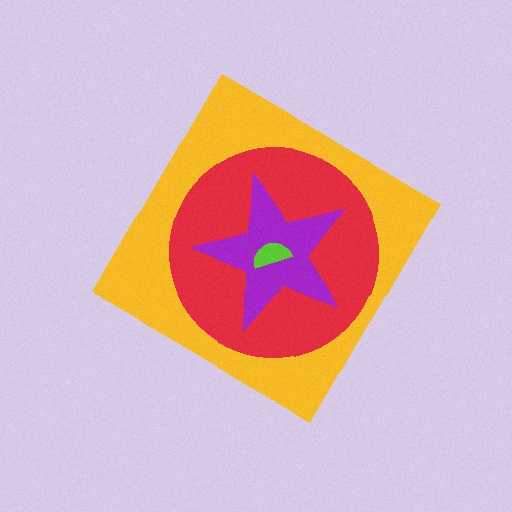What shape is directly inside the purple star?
The lime semicircle.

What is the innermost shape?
The lime semicircle.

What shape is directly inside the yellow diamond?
The red circle.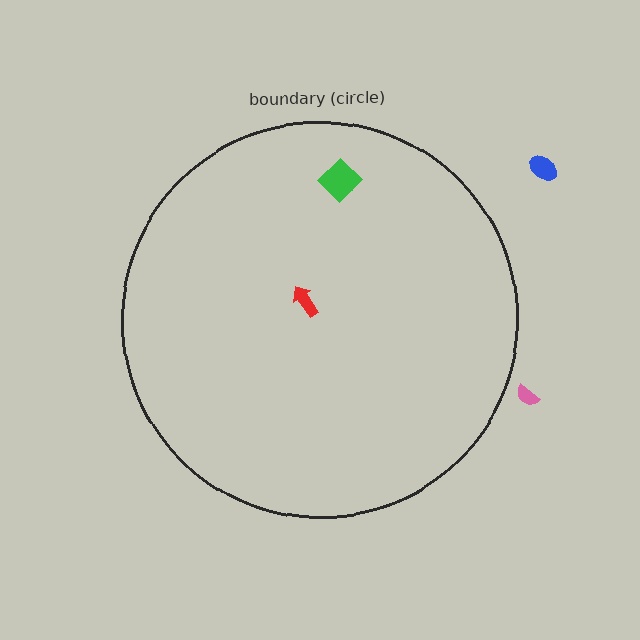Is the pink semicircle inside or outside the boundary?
Outside.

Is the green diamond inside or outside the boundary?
Inside.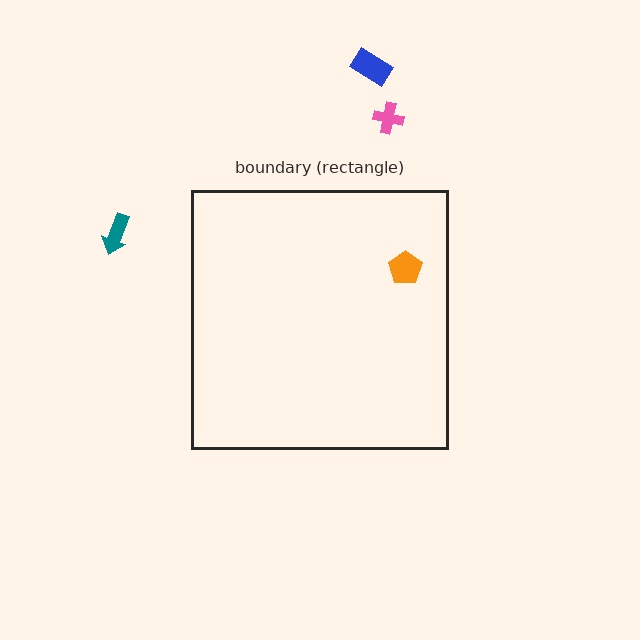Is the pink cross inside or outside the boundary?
Outside.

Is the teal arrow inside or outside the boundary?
Outside.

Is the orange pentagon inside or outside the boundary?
Inside.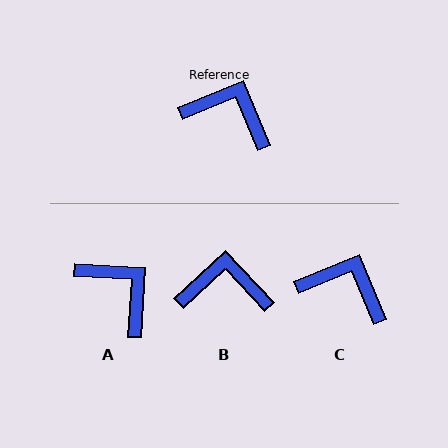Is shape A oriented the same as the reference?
No, it is off by about 26 degrees.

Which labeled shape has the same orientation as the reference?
C.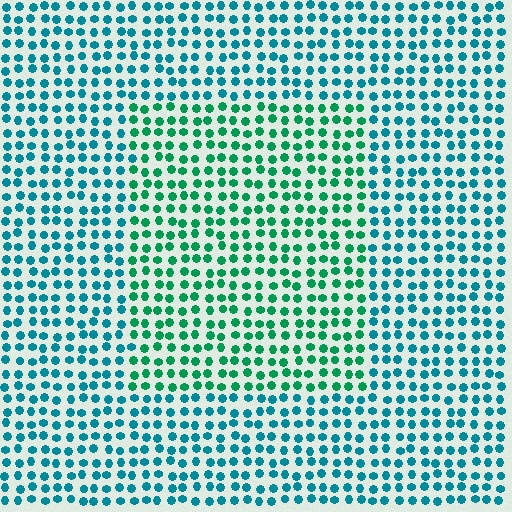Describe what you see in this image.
The image is filled with small teal elements in a uniform arrangement. A rectangle-shaped region is visible where the elements are tinted to a slightly different hue, forming a subtle color boundary.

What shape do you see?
I see a rectangle.